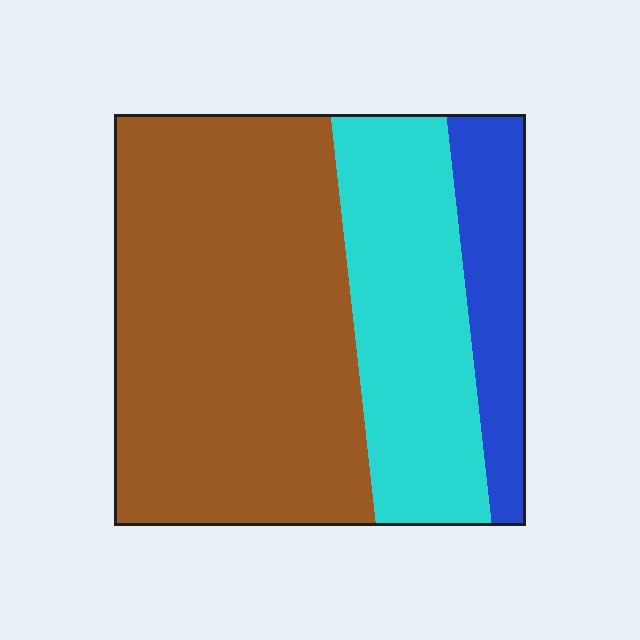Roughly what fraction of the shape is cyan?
Cyan takes up between a sixth and a third of the shape.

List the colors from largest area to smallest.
From largest to smallest: brown, cyan, blue.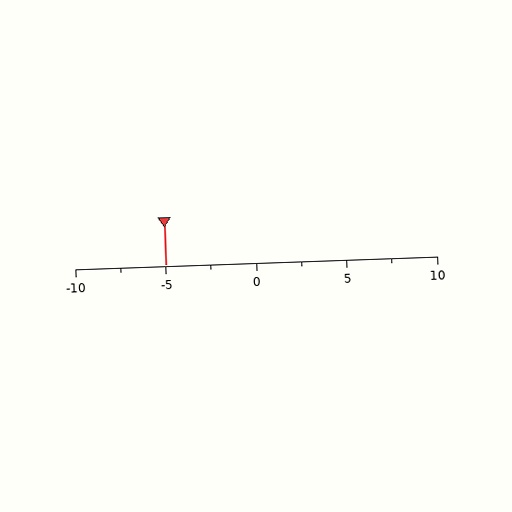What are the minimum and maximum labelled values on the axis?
The axis runs from -10 to 10.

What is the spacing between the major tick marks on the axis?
The major ticks are spaced 5 apart.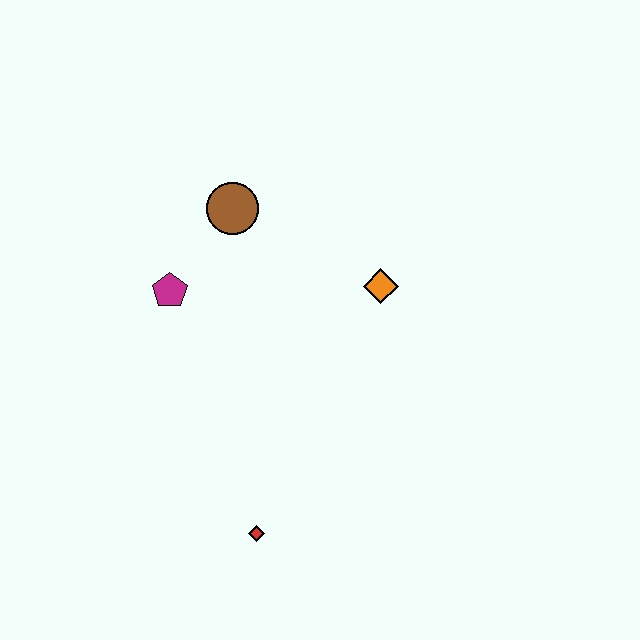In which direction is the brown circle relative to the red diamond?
The brown circle is above the red diamond.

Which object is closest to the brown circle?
The magenta pentagon is closest to the brown circle.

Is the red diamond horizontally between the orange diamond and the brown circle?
Yes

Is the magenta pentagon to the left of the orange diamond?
Yes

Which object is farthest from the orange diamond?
The red diamond is farthest from the orange diamond.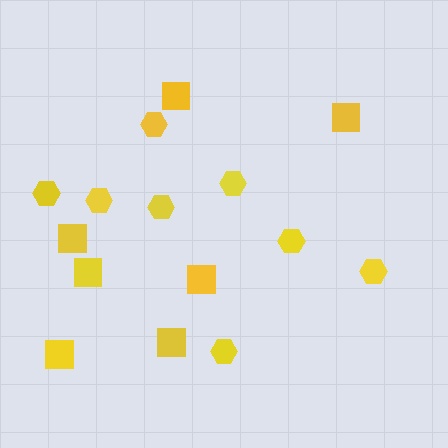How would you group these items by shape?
There are 2 groups: one group of squares (7) and one group of hexagons (8).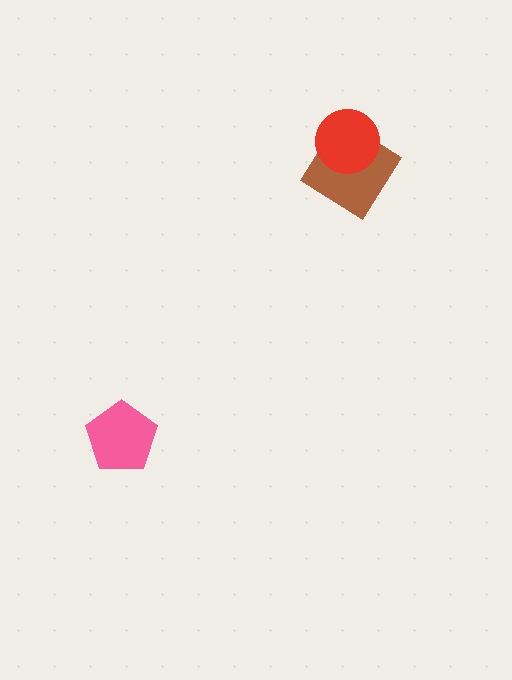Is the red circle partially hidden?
No, no other shape covers it.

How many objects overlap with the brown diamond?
1 object overlaps with the brown diamond.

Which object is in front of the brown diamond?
The red circle is in front of the brown diamond.